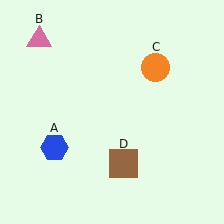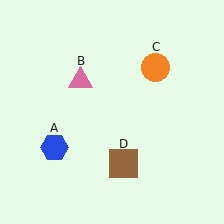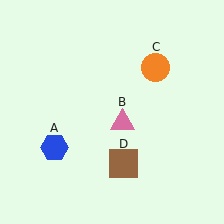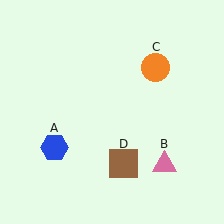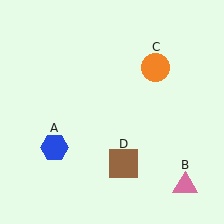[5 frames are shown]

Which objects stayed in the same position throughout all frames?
Blue hexagon (object A) and orange circle (object C) and brown square (object D) remained stationary.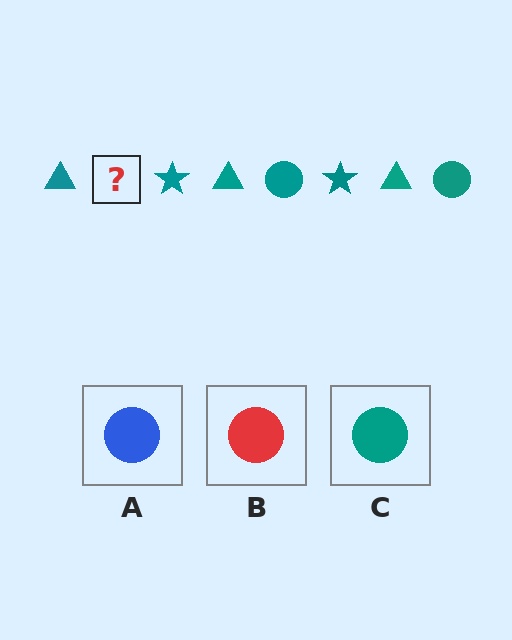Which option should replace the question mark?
Option C.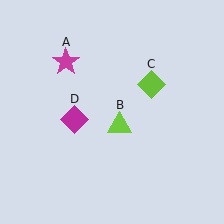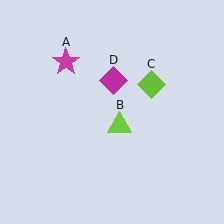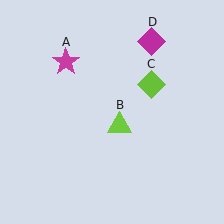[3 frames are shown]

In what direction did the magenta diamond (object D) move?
The magenta diamond (object D) moved up and to the right.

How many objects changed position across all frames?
1 object changed position: magenta diamond (object D).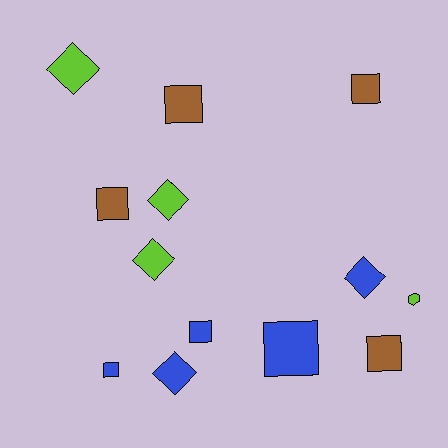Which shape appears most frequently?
Square, with 7 objects.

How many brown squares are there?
There are 4 brown squares.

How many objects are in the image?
There are 13 objects.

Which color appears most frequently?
Blue, with 5 objects.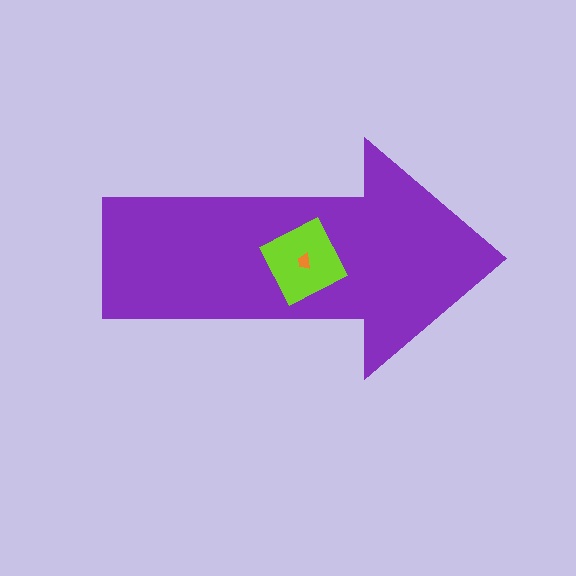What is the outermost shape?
The purple arrow.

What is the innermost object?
The orange trapezoid.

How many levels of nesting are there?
3.